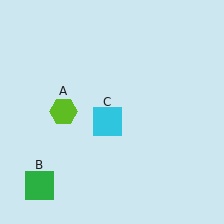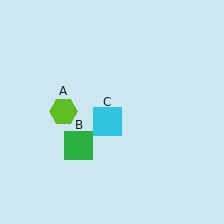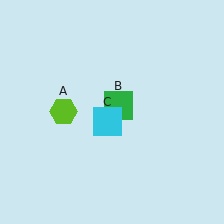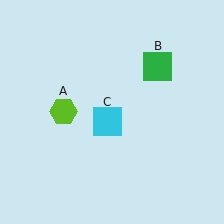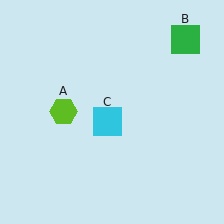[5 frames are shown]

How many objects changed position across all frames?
1 object changed position: green square (object B).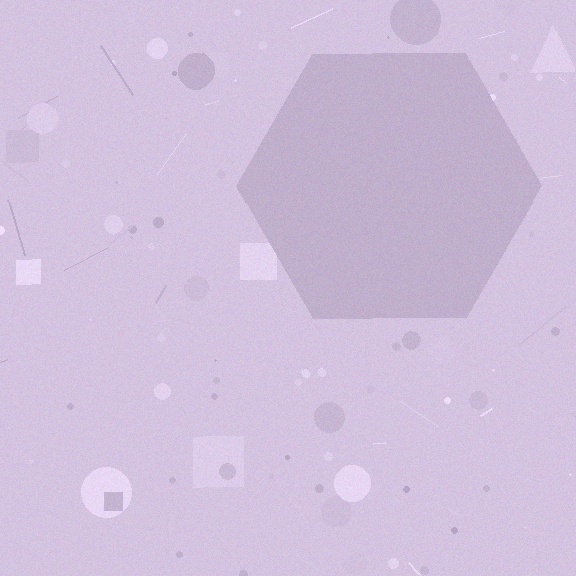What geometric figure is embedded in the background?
A hexagon is embedded in the background.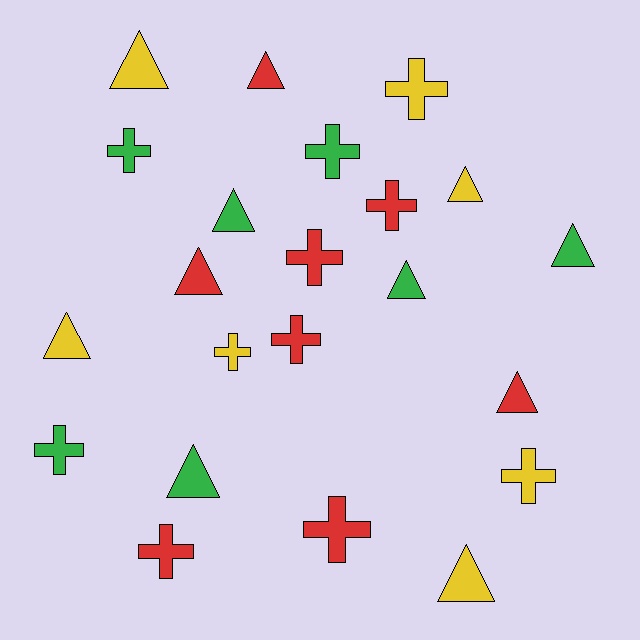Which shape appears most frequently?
Triangle, with 11 objects.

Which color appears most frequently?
Red, with 8 objects.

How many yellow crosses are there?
There are 3 yellow crosses.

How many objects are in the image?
There are 22 objects.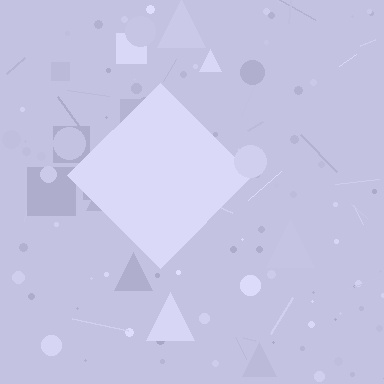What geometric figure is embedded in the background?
A diamond is embedded in the background.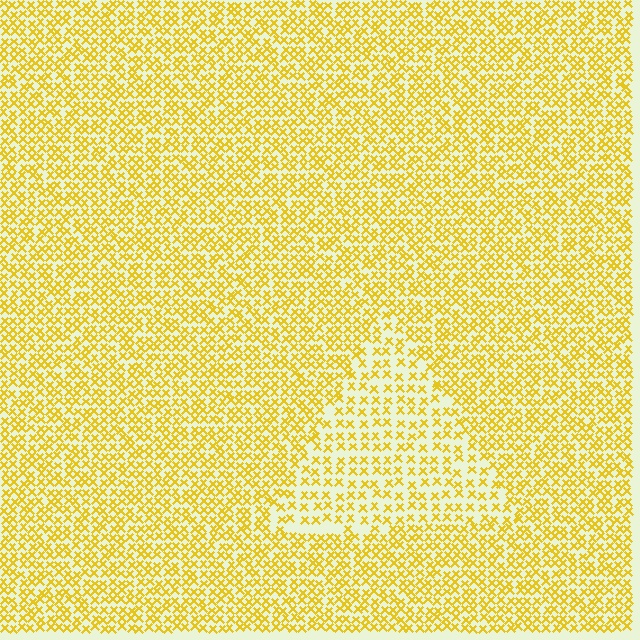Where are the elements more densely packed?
The elements are more densely packed outside the triangle boundary.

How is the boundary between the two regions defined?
The boundary is defined by a change in element density (approximately 1.7x ratio). All elements are the same color, size, and shape.